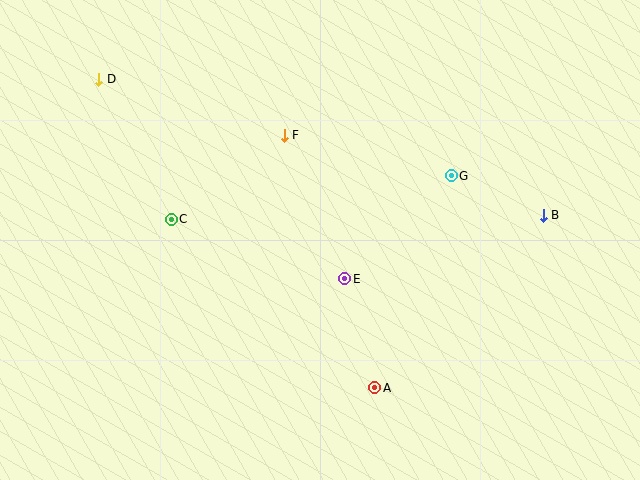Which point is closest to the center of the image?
Point E at (345, 279) is closest to the center.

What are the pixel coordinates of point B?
Point B is at (543, 215).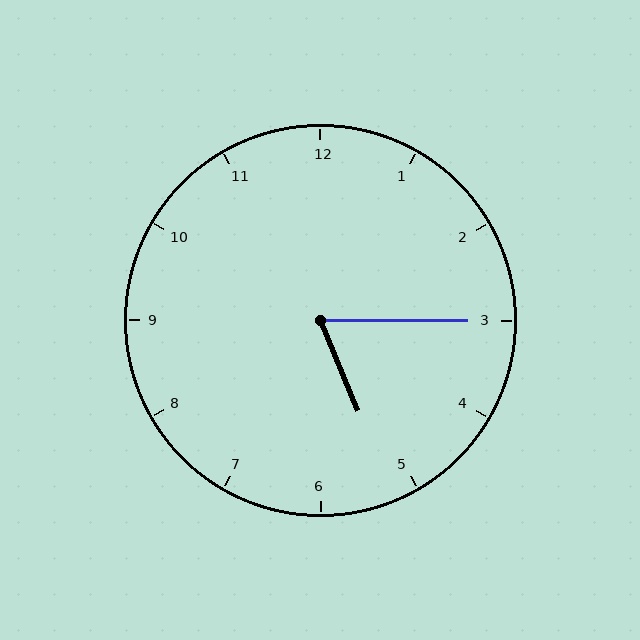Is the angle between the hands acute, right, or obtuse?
It is acute.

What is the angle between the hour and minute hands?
Approximately 68 degrees.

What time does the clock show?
5:15.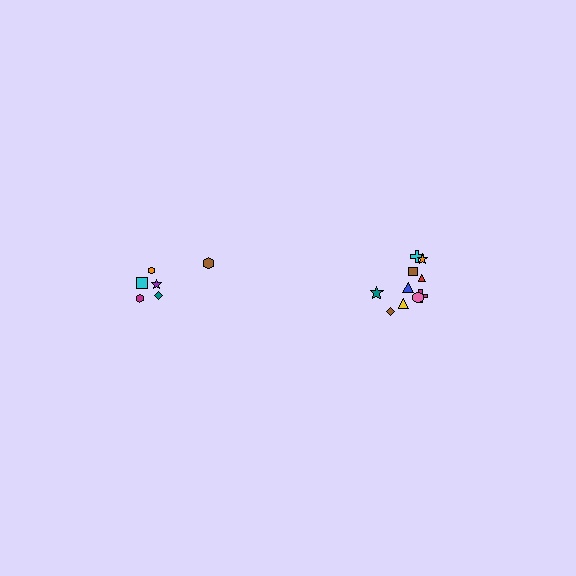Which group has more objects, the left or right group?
The right group.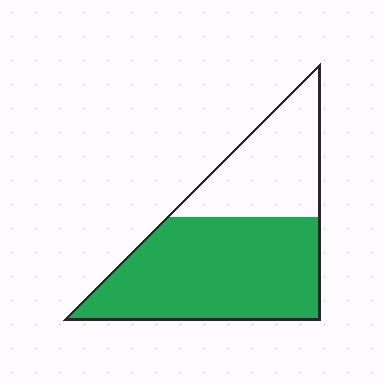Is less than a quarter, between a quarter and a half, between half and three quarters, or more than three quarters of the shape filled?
Between half and three quarters.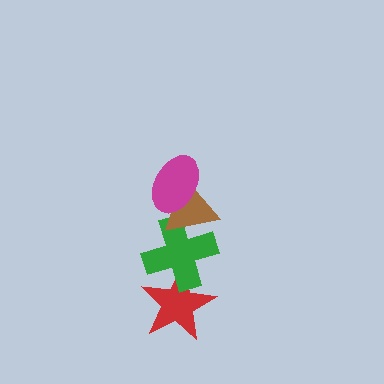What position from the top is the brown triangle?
The brown triangle is 2nd from the top.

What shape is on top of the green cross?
The brown triangle is on top of the green cross.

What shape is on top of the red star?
The green cross is on top of the red star.